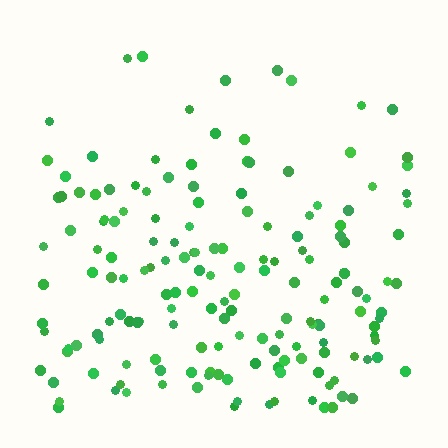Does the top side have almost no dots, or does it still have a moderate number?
Still a moderate number, just noticeably fewer than the bottom.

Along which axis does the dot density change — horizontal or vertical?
Vertical.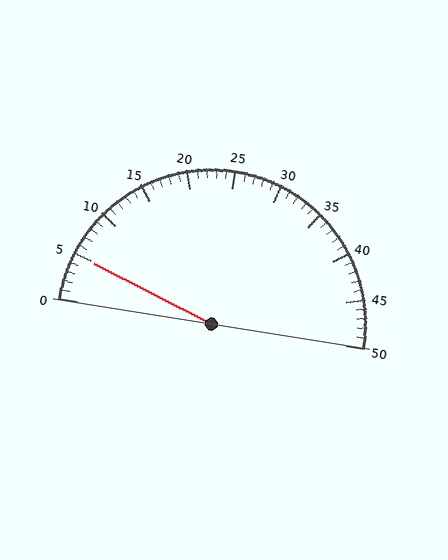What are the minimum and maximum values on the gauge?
The gauge ranges from 0 to 50.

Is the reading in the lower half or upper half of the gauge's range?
The reading is in the lower half of the range (0 to 50).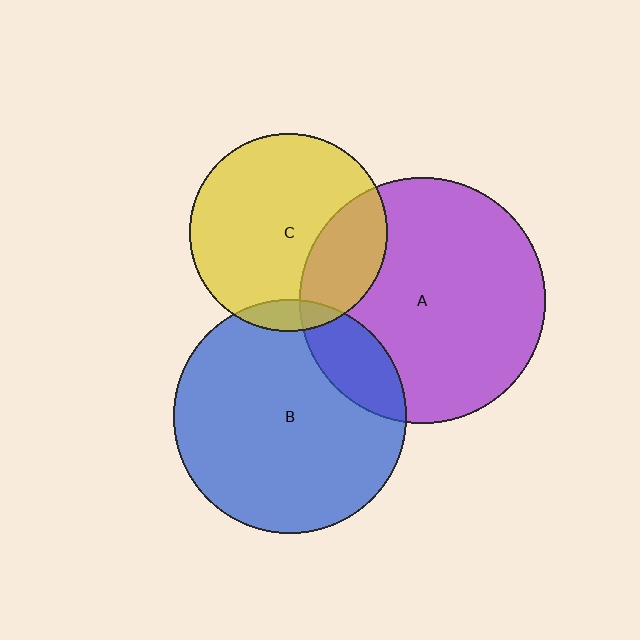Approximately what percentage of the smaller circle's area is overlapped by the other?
Approximately 15%.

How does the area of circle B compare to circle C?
Approximately 1.4 times.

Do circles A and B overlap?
Yes.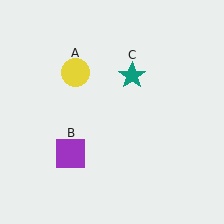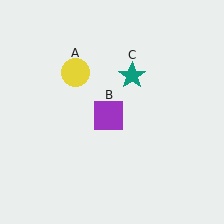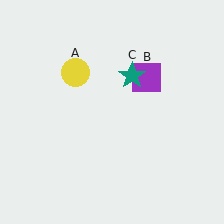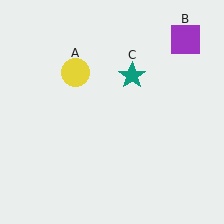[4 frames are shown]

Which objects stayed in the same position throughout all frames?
Yellow circle (object A) and teal star (object C) remained stationary.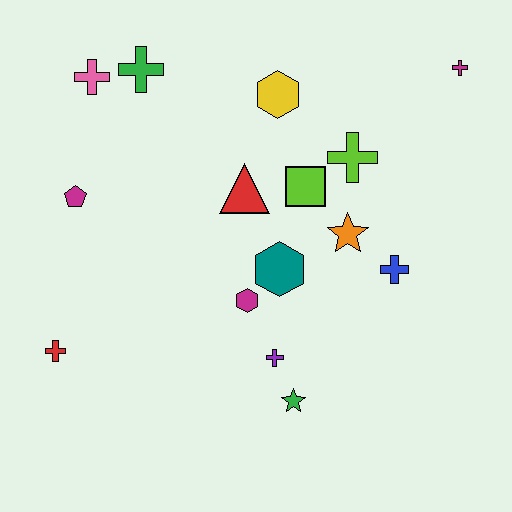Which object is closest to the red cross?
The magenta pentagon is closest to the red cross.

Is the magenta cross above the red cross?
Yes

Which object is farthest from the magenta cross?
The red cross is farthest from the magenta cross.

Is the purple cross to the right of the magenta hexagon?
Yes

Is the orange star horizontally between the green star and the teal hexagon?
No